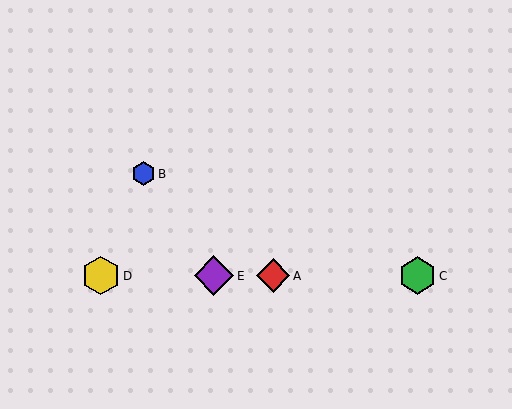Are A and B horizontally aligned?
No, A is at y≈276 and B is at y≈174.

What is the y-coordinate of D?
Object D is at y≈276.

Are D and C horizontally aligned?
Yes, both are at y≈276.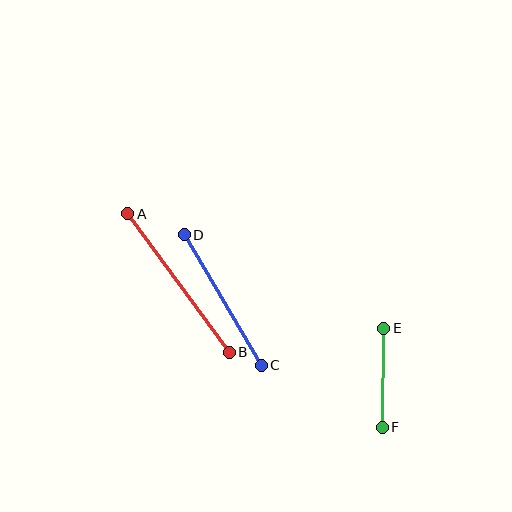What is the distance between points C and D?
The distance is approximately 152 pixels.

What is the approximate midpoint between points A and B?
The midpoint is at approximately (178, 283) pixels.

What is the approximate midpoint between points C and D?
The midpoint is at approximately (223, 300) pixels.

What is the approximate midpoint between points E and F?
The midpoint is at approximately (383, 378) pixels.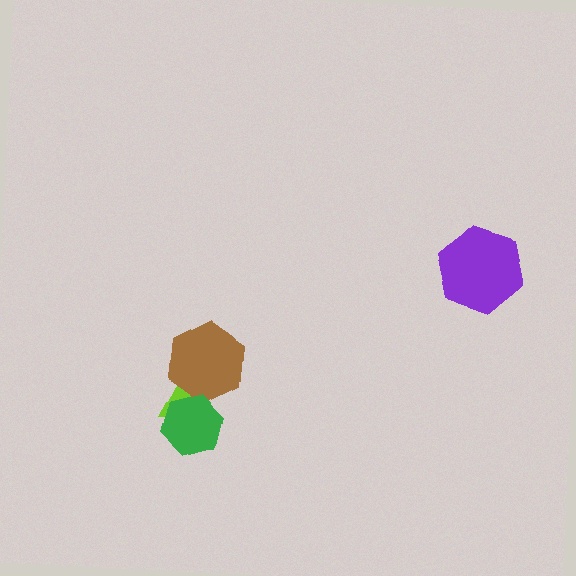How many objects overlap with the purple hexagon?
0 objects overlap with the purple hexagon.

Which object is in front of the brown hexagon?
The green hexagon is in front of the brown hexagon.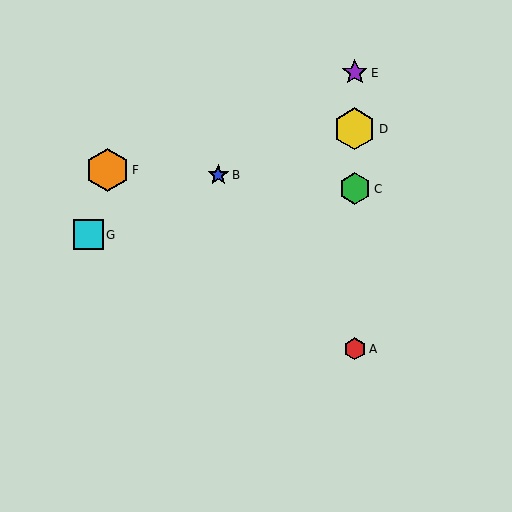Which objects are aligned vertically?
Objects A, C, D, E are aligned vertically.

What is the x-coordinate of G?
Object G is at x≈89.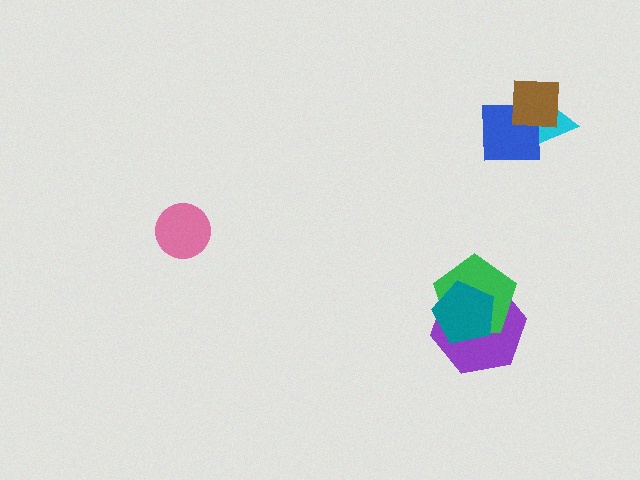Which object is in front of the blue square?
The brown square is in front of the blue square.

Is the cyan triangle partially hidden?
Yes, it is partially covered by another shape.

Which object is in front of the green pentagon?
The teal pentagon is in front of the green pentagon.